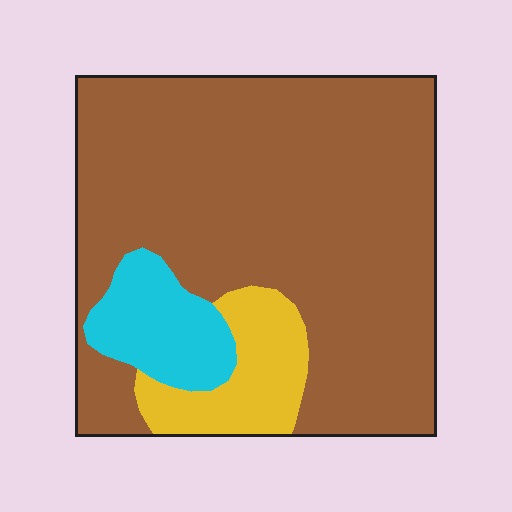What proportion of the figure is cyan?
Cyan takes up about one tenth (1/10) of the figure.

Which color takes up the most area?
Brown, at roughly 80%.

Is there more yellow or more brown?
Brown.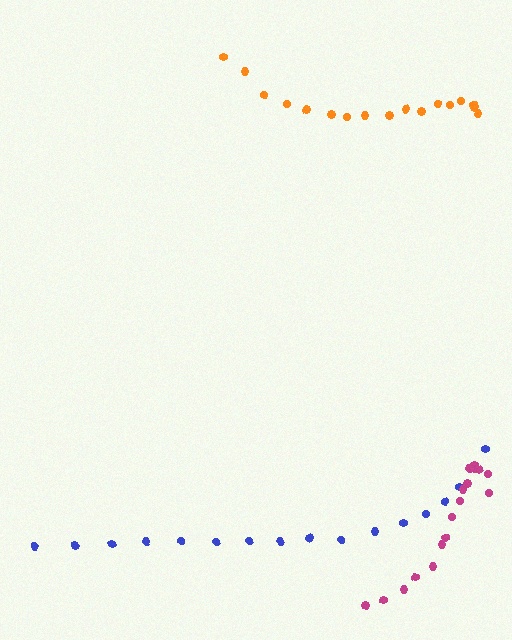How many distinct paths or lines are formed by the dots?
There are 3 distinct paths.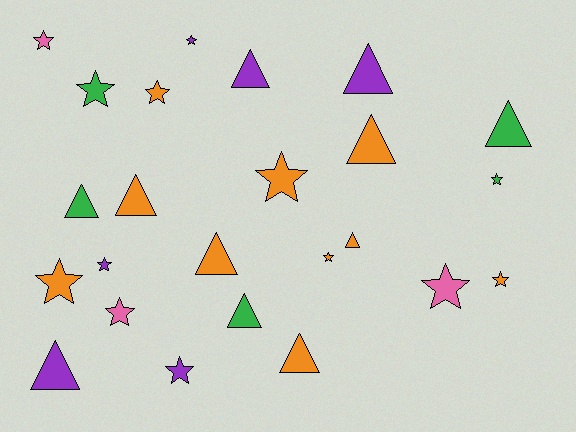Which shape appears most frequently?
Star, with 13 objects.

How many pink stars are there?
There are 3 pink stars.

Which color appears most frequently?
Orange, with 10 objects.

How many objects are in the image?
There are 24 objects.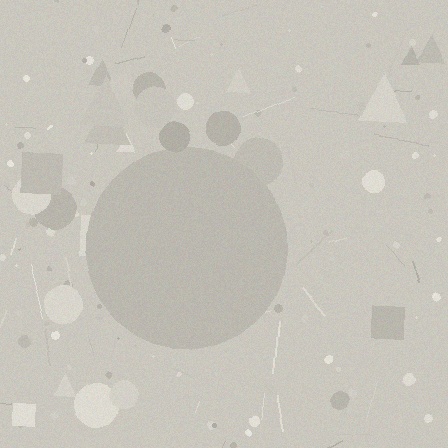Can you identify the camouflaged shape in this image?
The camouflaged shape is a circle.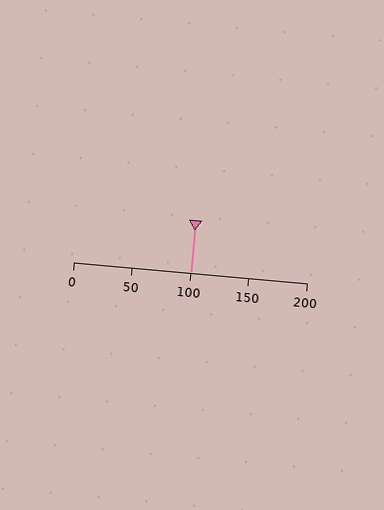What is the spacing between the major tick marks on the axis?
The major ticks are spaced 50 apart.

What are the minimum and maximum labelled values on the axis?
The axis runs from 0 to 200.